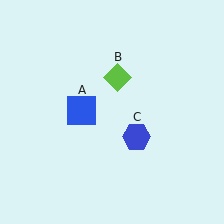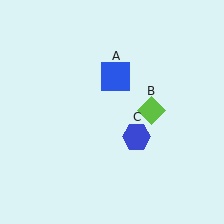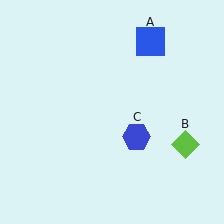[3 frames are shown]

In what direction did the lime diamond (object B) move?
The lime diamond (object B) moved down and to the right.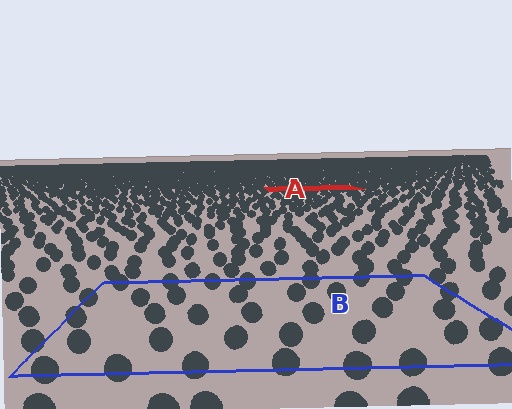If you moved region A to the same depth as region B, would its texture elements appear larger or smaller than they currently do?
They would appear larger. At a closer depth, the same texture elements are projected at a bigger on-screen size.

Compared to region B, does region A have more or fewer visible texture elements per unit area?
Region A has more texture elements per unit area — they are packed more densely because it is farther away.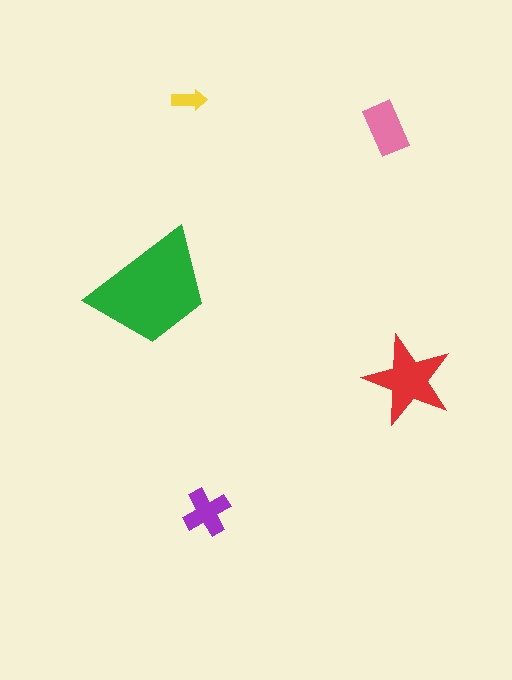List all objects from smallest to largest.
The yellow arrow, the purple cross, the pink rectangle, the red star, the green trapezoid.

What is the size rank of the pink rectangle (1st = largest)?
3rd.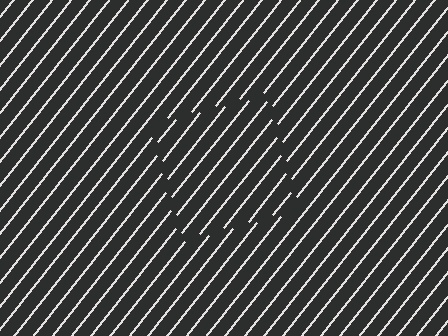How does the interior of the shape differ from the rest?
The interior of the shape contains the same grating, shifted by half a period — the contour is defined by the phase discontinuity where line-ends from the inner and outer gratings abut.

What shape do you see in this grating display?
An illusory square. The interior of the shape contains the same grating, shifted by half a period — the contour is defined by the phase discontinuity where line-ends from the inner and outer gratings abut.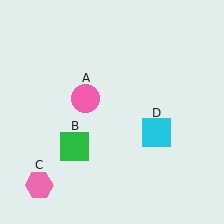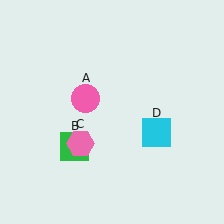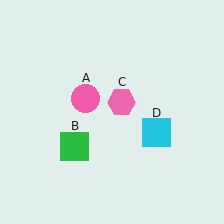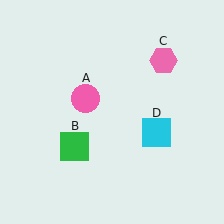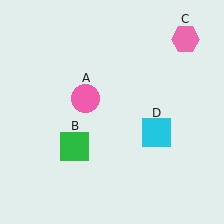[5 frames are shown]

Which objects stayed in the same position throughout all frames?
Pink circle (object A) and green square (object B) and cyan square (object D) remained stationary.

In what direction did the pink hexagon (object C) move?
The pink hexagon (object C) moved up and to the right.